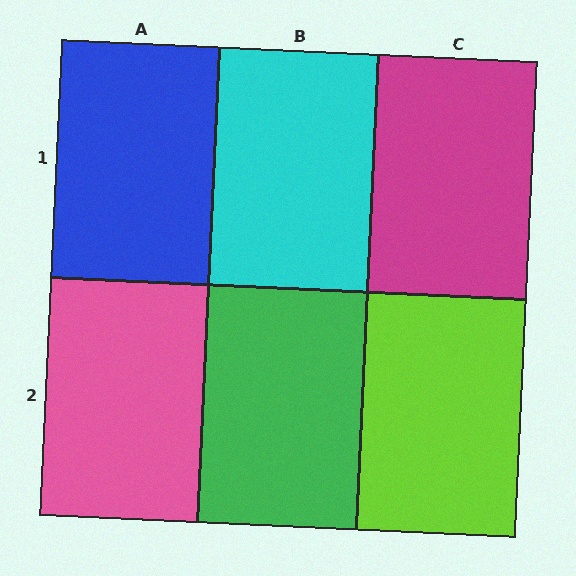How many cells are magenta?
1 cell is magenta.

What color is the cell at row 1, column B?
Cyan.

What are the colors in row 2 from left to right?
Pink, green, lime.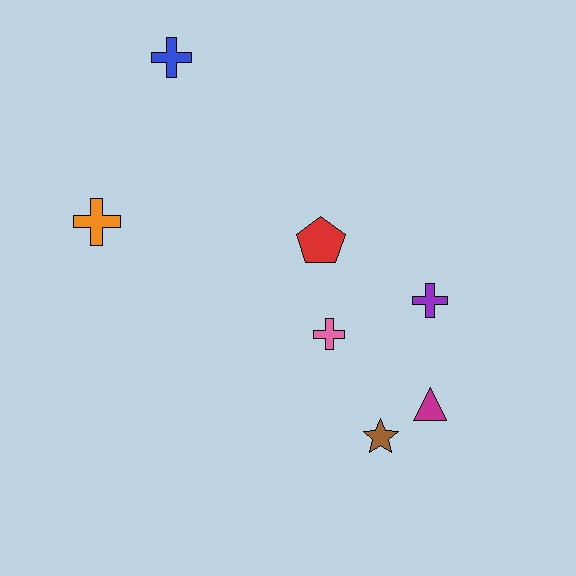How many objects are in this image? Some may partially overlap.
There are 7 objects.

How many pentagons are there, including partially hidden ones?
There is 1 pentagon.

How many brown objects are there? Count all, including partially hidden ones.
There is 1 brown object.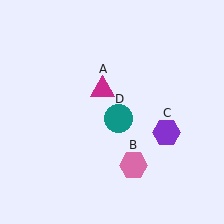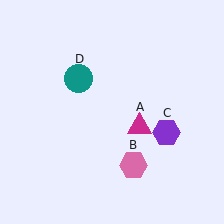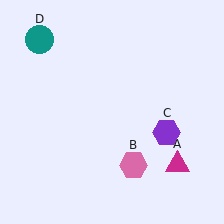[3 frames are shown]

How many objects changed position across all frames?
2 objects changed position: magenta triangle (object A), teal circle (object D).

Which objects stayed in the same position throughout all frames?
Pink hexagon (object B) and purple hexagon (object C) remained stationary.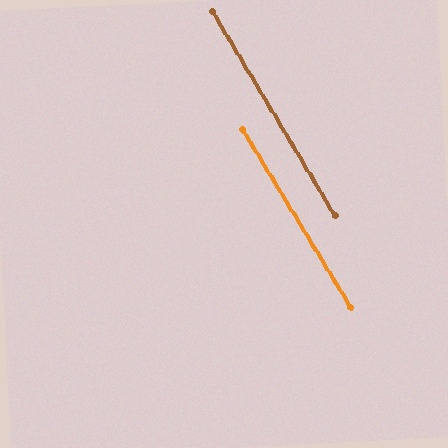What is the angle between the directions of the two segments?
Approximately 0 degrees.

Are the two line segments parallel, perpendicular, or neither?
Parallel — their directions differ by only 0.1°.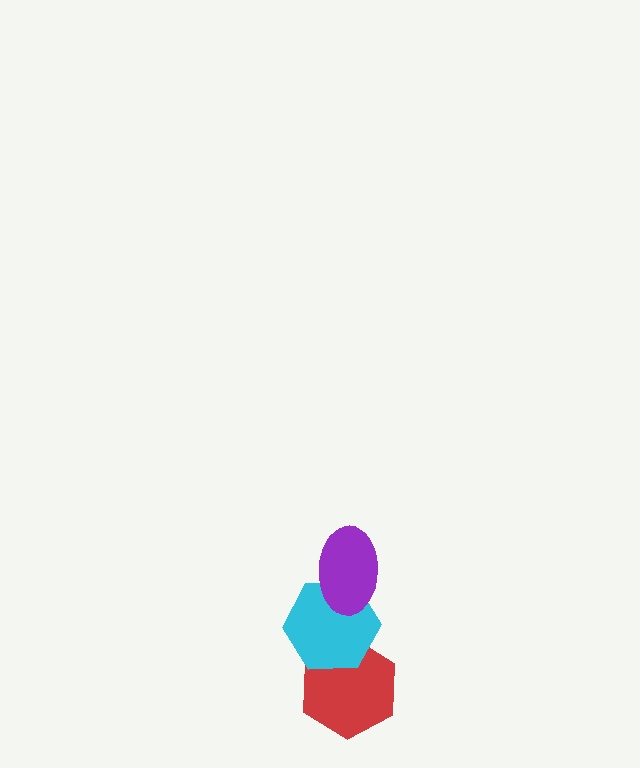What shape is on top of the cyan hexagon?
The purple ellipse is on top of the cyan hexagon.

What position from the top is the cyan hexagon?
The cyan hexagon is 2nd from the top.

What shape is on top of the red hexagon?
The cyan hexagon is on top of the red hexagon.